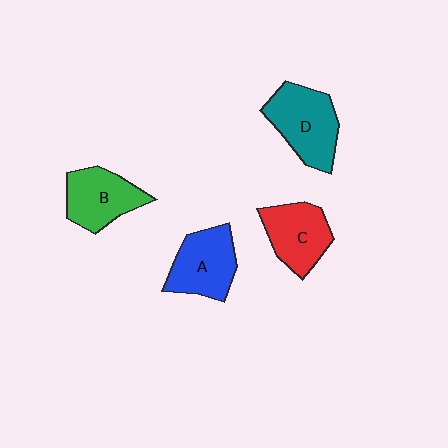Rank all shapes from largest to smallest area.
From largest to smallest: D (teal), A (blue), B (green), C (red).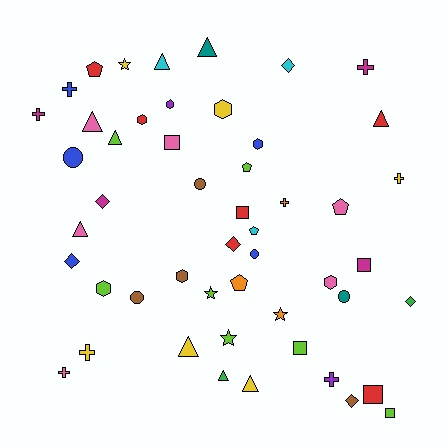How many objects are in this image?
There are 50 objects.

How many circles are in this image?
There are 5 circles.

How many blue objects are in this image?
There are 5 blue objects.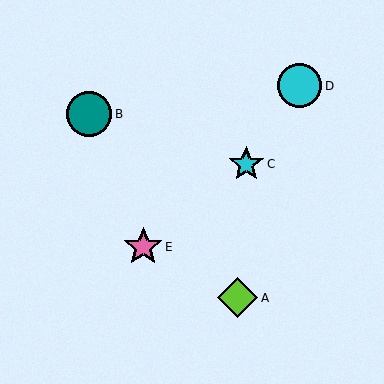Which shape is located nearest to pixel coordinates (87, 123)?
The teal circle (labeled B) at (89, 114) is nearest to that location.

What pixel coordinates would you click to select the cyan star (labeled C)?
Click at (246, 164) to select the cyan star C.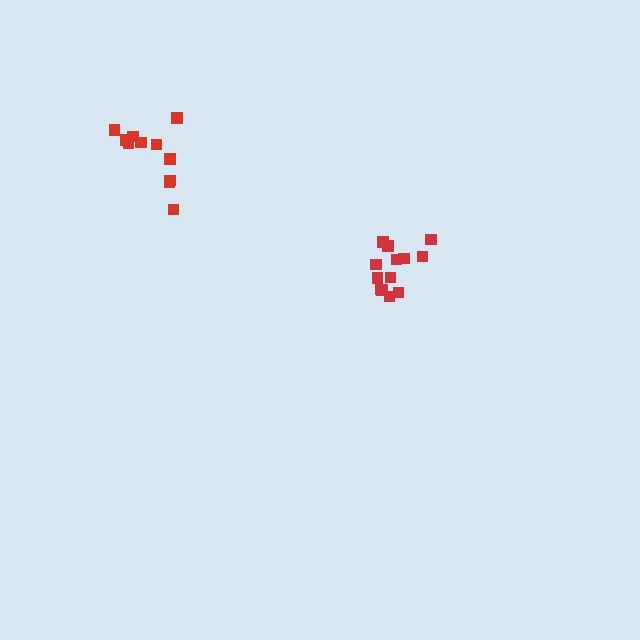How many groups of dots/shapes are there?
There are 2 groups.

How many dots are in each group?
Group 1: 13 dots, Group 2: 11 dots (24 total).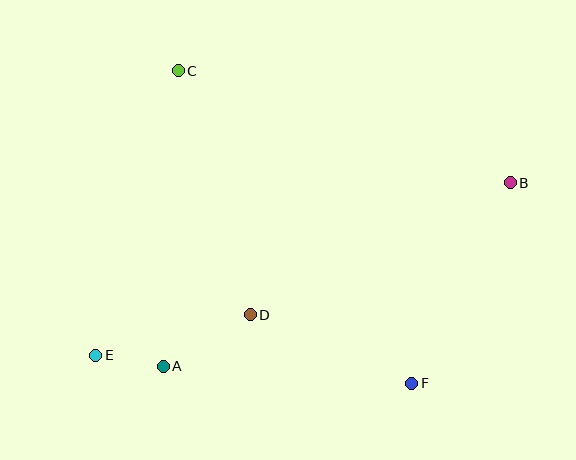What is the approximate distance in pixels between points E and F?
The distance between E and F is approximately 317 pixels.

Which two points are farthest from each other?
Points B and E are farthest from each other.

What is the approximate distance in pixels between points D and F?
The distance between D and F is approximately 176 pixels.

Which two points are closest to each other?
Points A and E are closest to each other.